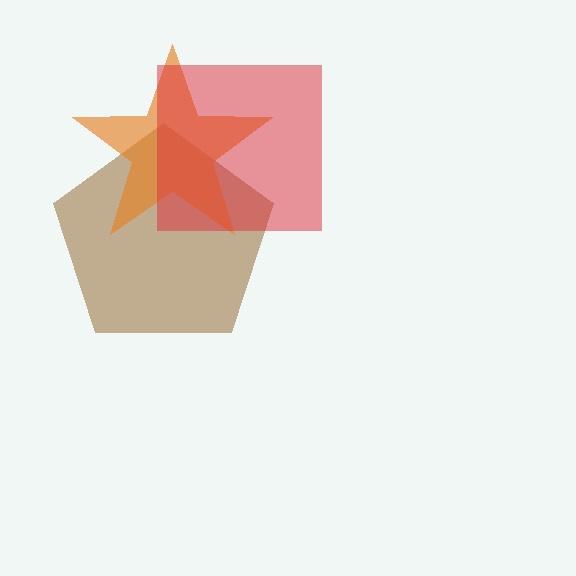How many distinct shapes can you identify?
There are 3 distinct shapes: a brown pentagon, an orange star, a red square.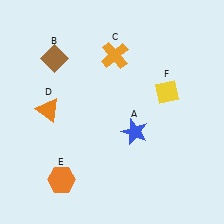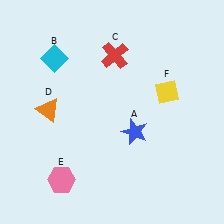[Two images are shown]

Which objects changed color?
B changed from brown to cyan. C changed from orange to red. E changed from orange to pink.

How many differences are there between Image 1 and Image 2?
There are 3 differences between the two images.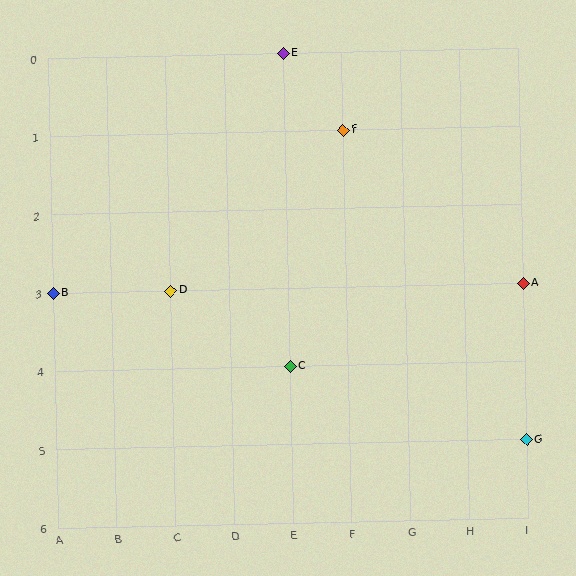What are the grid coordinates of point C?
Point C is at grid coordinates (E, 4).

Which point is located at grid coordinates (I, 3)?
Point A is at (I, 3).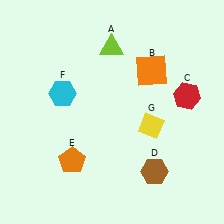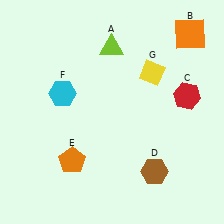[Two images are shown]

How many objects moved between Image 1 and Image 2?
2 objects moved between the two images.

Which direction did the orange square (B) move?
The orange square (B) moved right.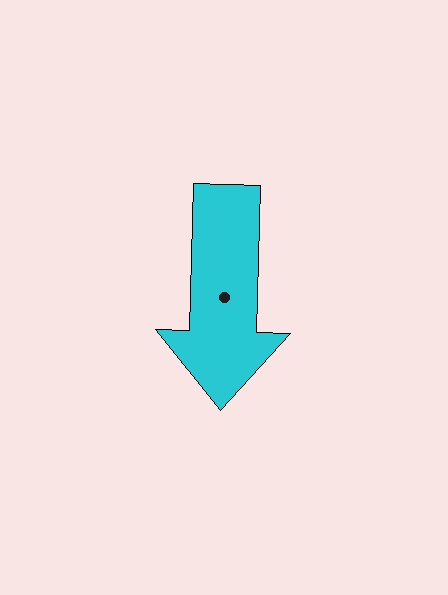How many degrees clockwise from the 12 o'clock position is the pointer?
Approximately 182 degrees.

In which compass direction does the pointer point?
South.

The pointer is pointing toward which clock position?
Roughly 6 o'clock.